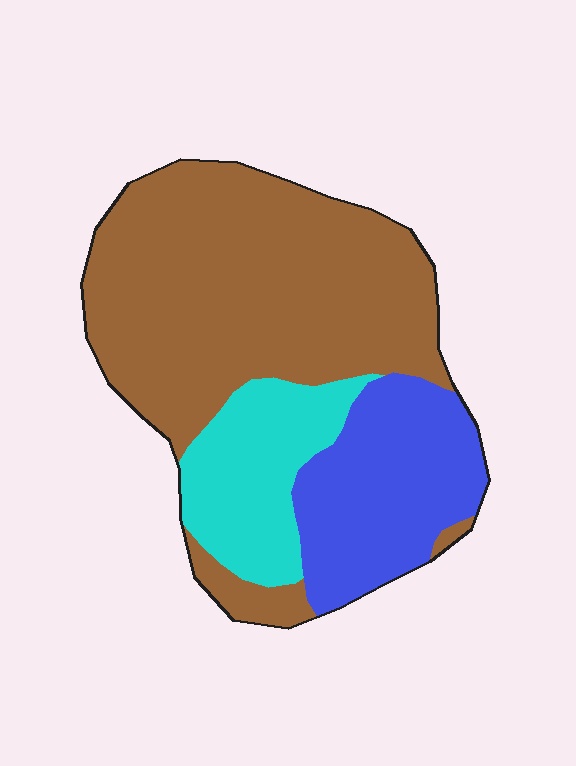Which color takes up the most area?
Brown, at roughly 60%.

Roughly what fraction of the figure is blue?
Blue takes up less than a quarter of the figure.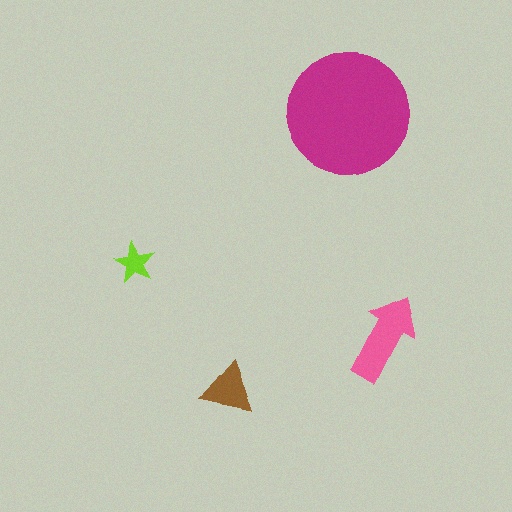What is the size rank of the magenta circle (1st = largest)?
1st.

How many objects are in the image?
There are 4 objects in the image.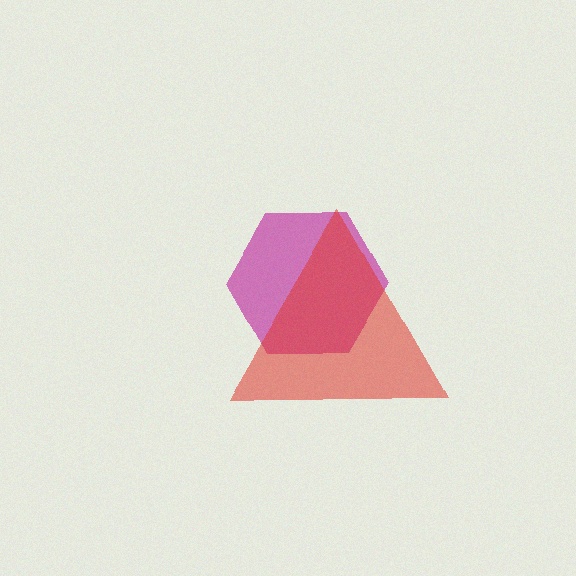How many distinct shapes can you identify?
There are 2 distinct shapes: a magenta hexagon, a red triangle.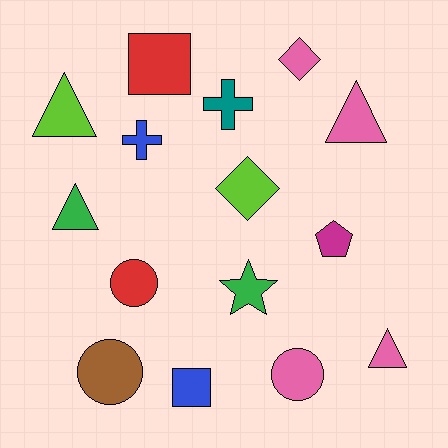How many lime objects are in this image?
There are 2 lime objects.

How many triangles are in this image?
There are 4 triangles.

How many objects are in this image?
There are 15 objects.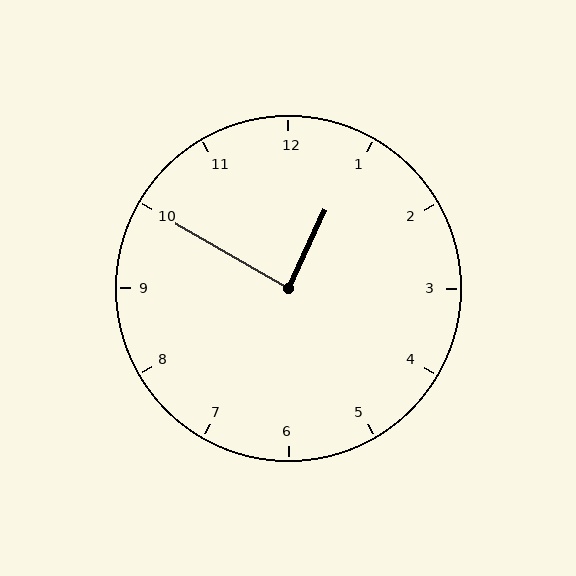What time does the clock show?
12:50.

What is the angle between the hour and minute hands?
Approximately 85 degrees.